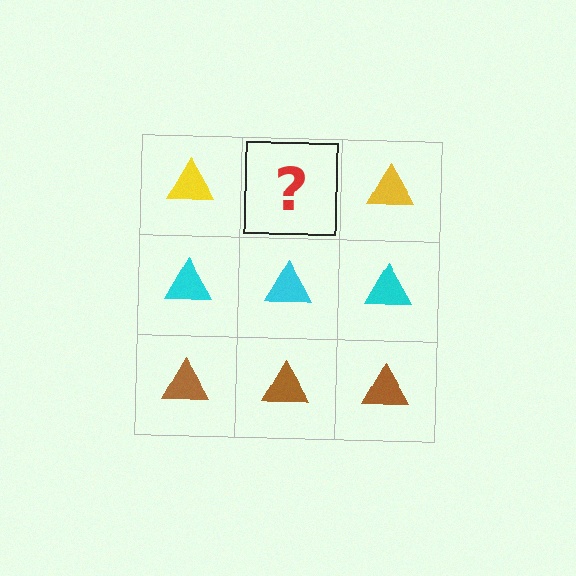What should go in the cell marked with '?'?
The missing cell should contain a yellow triangle.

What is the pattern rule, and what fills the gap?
The rule is that each row has a consistent color. The gap should be filled with a yellow triangle.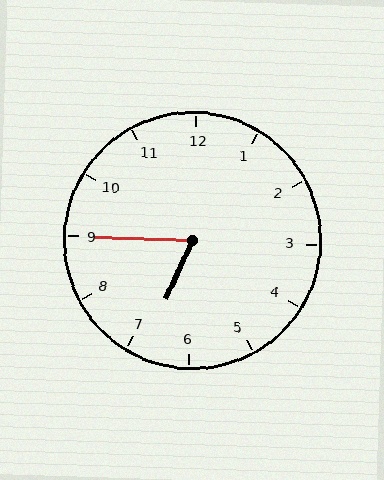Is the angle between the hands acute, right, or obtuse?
It is acute.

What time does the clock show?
6:45.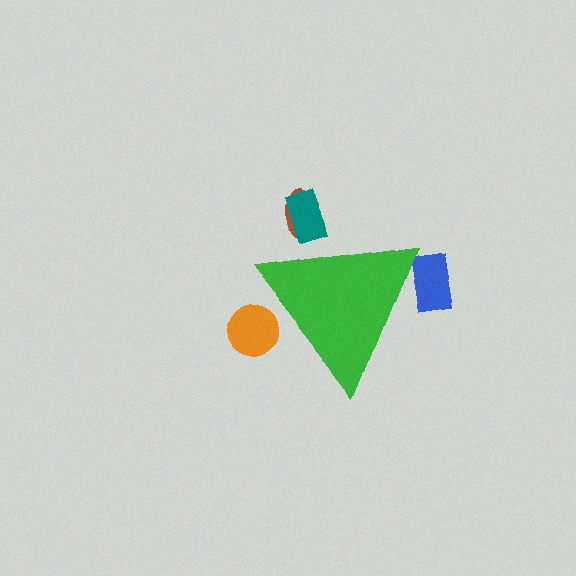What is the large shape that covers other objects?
A green triangle.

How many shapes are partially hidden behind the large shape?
4 shapes are partially hidden.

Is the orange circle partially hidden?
Yes, the orange circle is partially hidden behind the green triangle.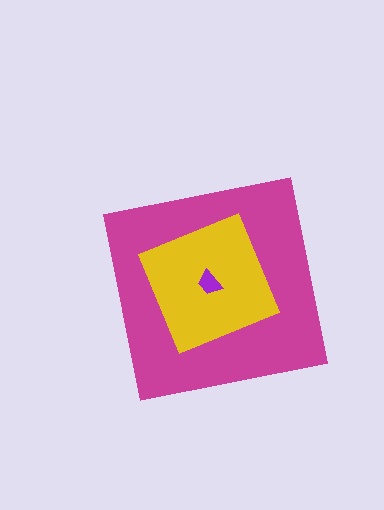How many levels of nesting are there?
3.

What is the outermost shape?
The magenta square.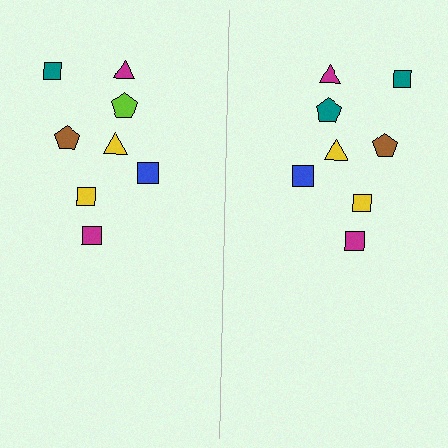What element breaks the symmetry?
The teal pentagon on the right side breaks the symmetry — its mirror counterpart is lime.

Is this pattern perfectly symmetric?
No, the pattern is not perfectly symmetric. The teal pentagon on the right side breaks the symmetry — its mirror counterpart is lime.